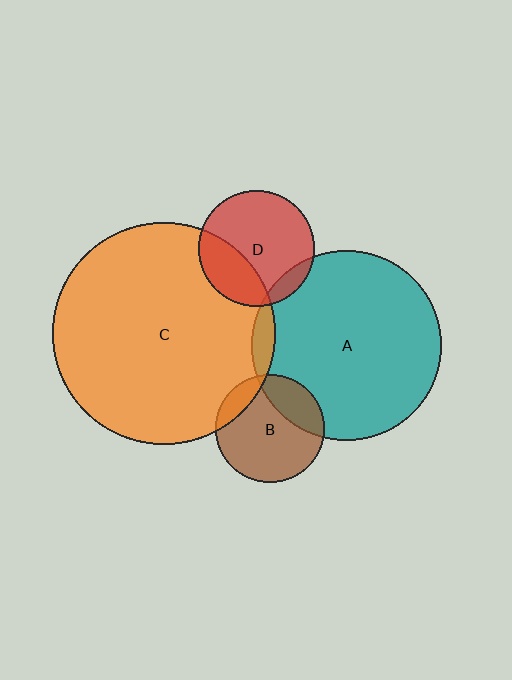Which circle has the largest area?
Circle C (orange).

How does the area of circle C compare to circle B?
Approximately 4.2 times.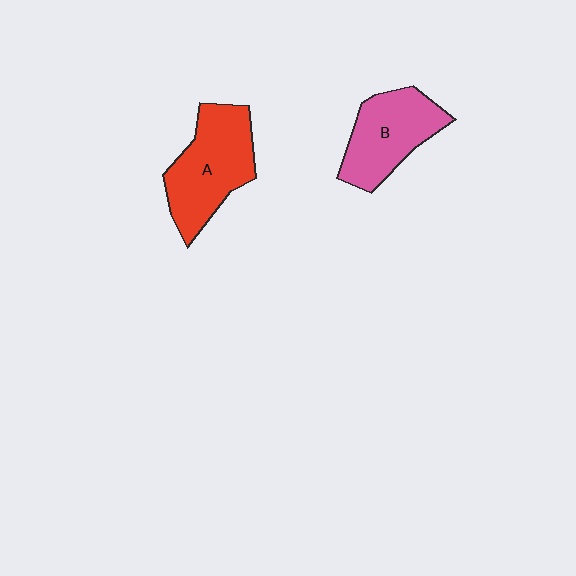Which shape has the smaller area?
Shape B (pink).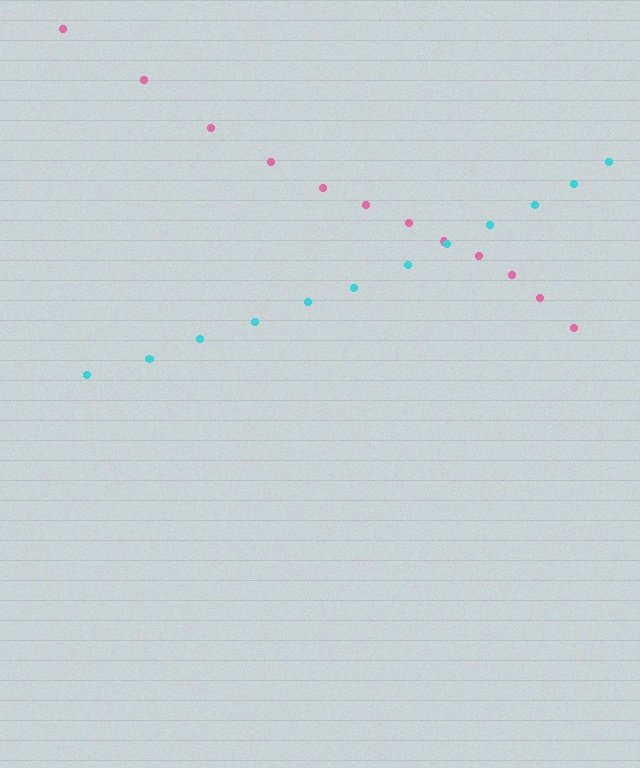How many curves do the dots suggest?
There are 2 distinct paths.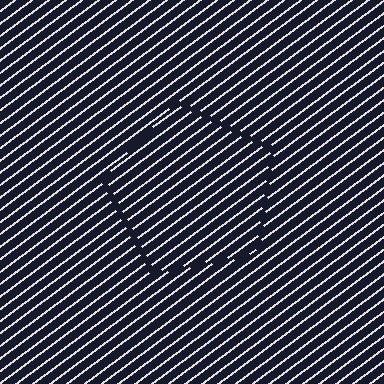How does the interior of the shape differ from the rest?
The interior of the shape contains the same grating, shifted by half a period — the contour is defined by the phase discontinuity where line-ends from the inner and outer gratings abut.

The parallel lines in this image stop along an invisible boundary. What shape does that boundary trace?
An illusory pentagon. The interior of the shape contains the same grating, shifted by half a period — the contour is defined by the phase discontinuity where line-ends from the inner and outer gratings abut.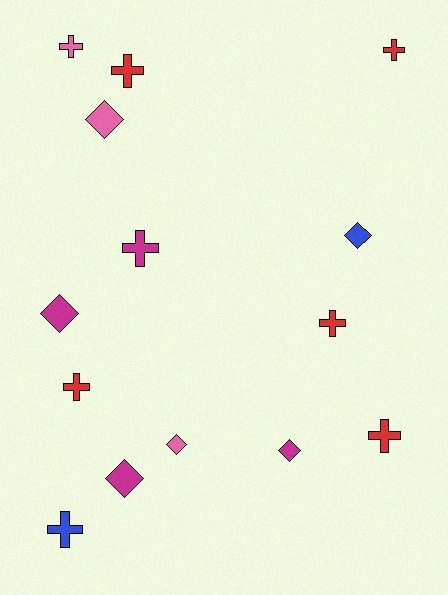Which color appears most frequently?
Red, with 5 objects.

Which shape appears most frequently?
Cross, with 8 objects.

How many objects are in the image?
There are 14 objects.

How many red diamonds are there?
There are no red diamonds.